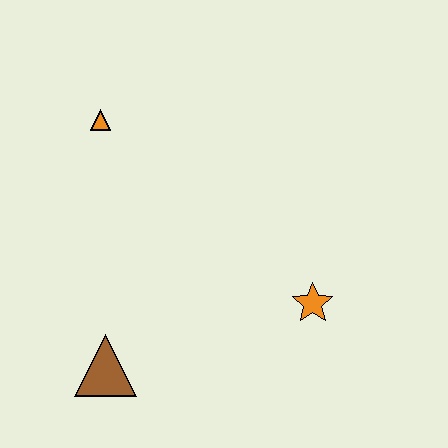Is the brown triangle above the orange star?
No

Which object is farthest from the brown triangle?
The orange triangle is farthest from the brown triangle.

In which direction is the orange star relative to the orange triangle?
The orange star is to the right of the orange triangle.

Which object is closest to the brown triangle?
The orange star is closest to the brown triangle.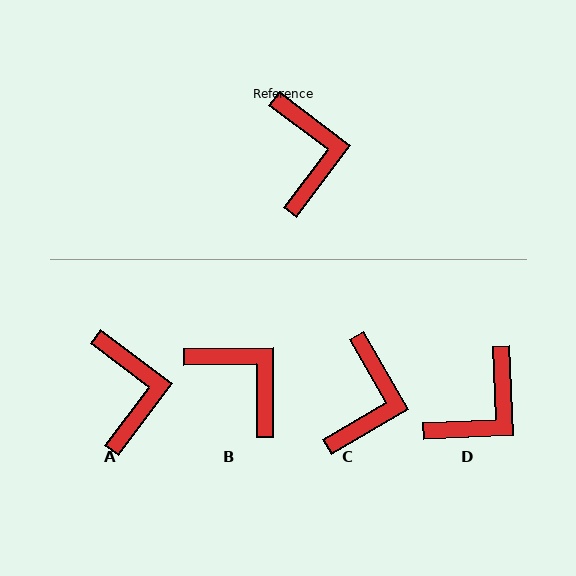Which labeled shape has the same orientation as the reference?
A.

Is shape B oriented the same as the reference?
No, it is off by about 37 degrees.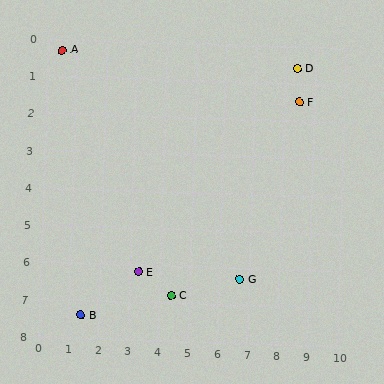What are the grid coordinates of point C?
Point C is at approximately (4.4, 6.8).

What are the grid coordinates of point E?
Point E is at approximately (3.3, 6.2).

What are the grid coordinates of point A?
Point A is at approximately (0.5, 0.3).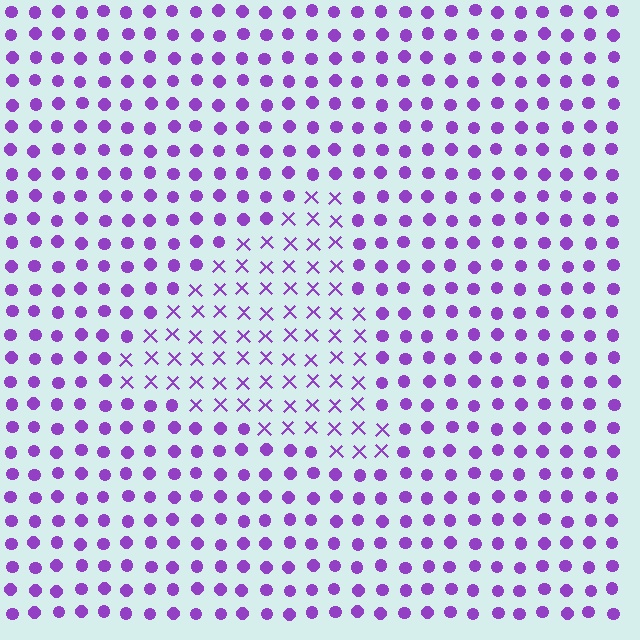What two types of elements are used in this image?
The image uses X marks inside the triangle region and circles outside it.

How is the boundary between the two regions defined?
The boundary is defined by a change in element shape: X marks inside vs. circles outside. All elements share the same color and spacing.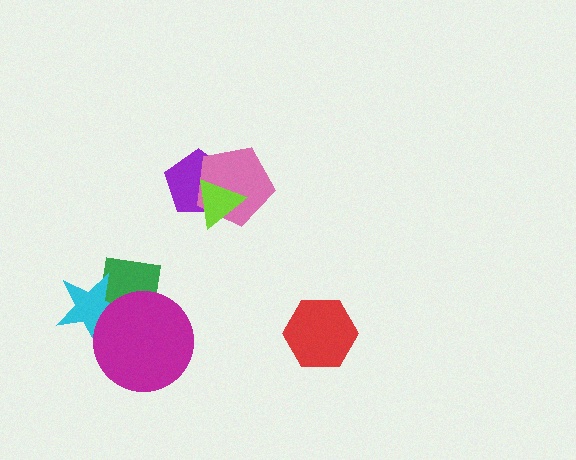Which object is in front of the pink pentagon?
The lime triangle is in front of the pink pentagon.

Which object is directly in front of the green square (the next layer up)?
The cyan star is directly in front of the green square.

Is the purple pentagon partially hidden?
Yes, it is partially covered by another shape.